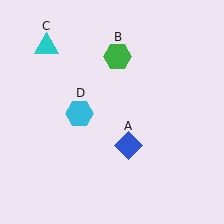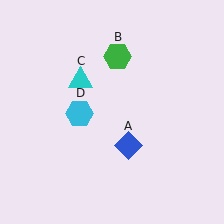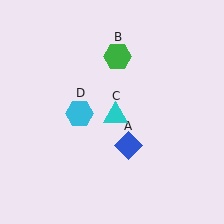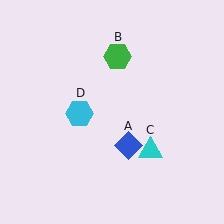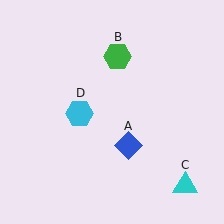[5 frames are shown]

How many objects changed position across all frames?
1 object changed position: cyan triangle (object C).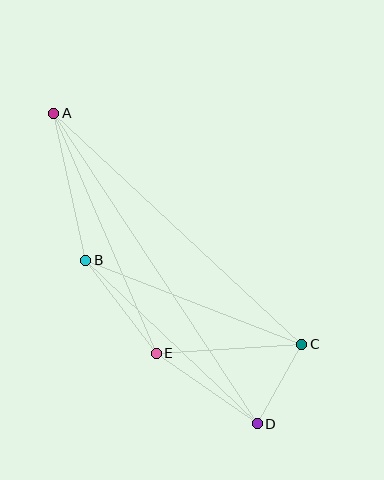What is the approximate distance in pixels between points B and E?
The distance between B and E is approximately 117 pixels.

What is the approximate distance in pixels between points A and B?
The distance between A and B is approximately 150 pixels.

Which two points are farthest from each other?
Points A and D are farthest from each other.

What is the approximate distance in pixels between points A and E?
The distance between A and E is approximately 261 pixels.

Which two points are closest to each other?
Points C and D are closest to each other.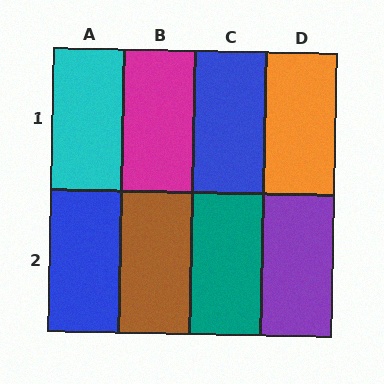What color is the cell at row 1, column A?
Cyan.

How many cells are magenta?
1 cell is magenta.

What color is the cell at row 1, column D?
Orange.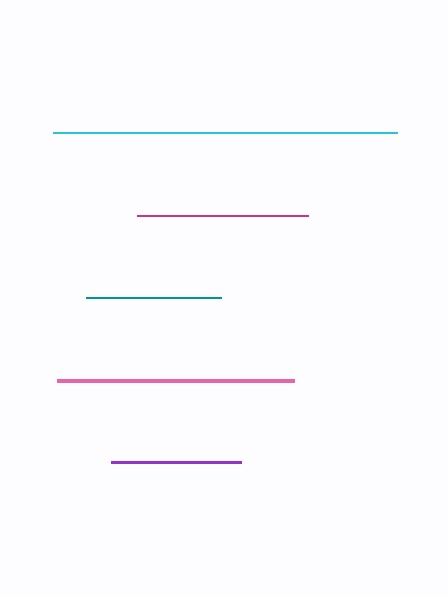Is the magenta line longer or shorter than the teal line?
The magenta line is longer than the teal line.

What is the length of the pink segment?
The pink segment is approximately 238 pixels long.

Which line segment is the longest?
The cyan line is the longest at approximately 344 pixels.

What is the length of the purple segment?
The purple segment is approximately 130 pixels long.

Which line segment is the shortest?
The purple line is the shortest at approximately 130 pixels.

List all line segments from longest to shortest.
From longest to shortest: cyan, pink, magenta, teal, purple.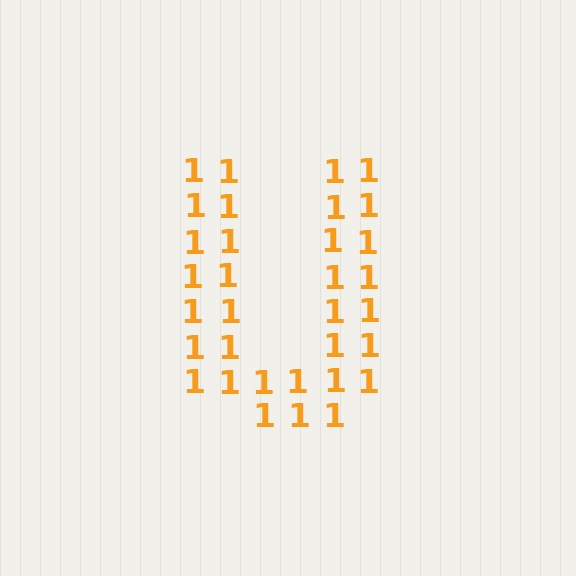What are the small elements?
The small elements are digit 1's.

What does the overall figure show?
The overall figure shows the letter U.